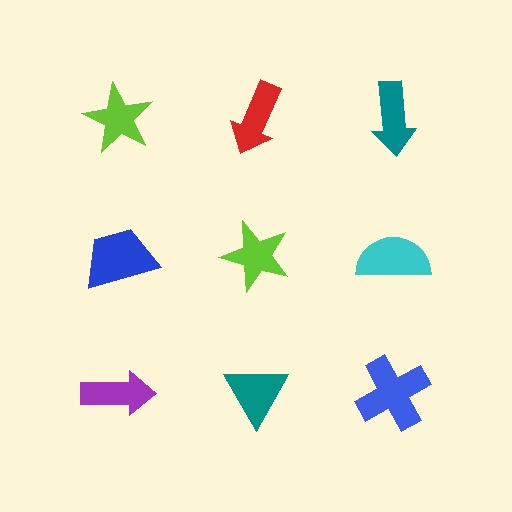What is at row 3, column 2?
A teal triangle.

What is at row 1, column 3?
A teal arrow.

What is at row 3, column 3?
A blue cross.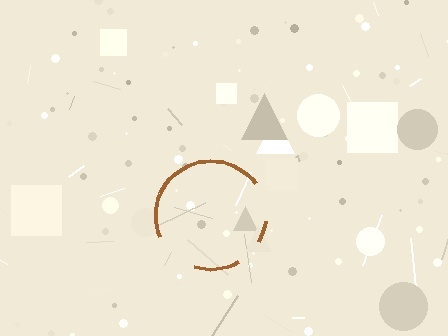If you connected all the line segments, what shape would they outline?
They would outline a circle.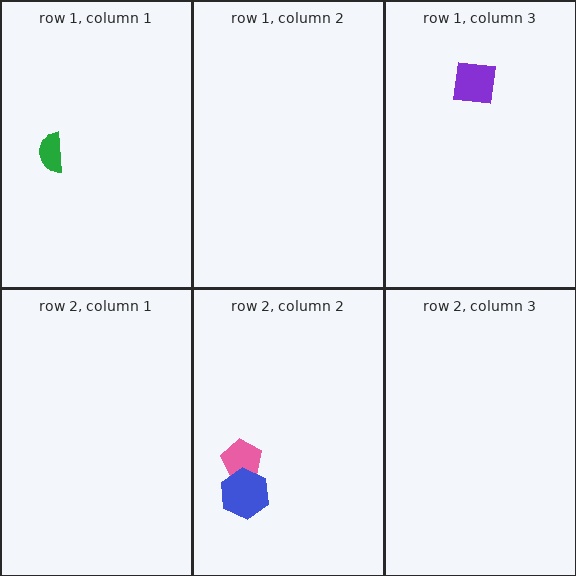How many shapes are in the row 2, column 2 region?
2.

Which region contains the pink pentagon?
The row 2, column 2 region.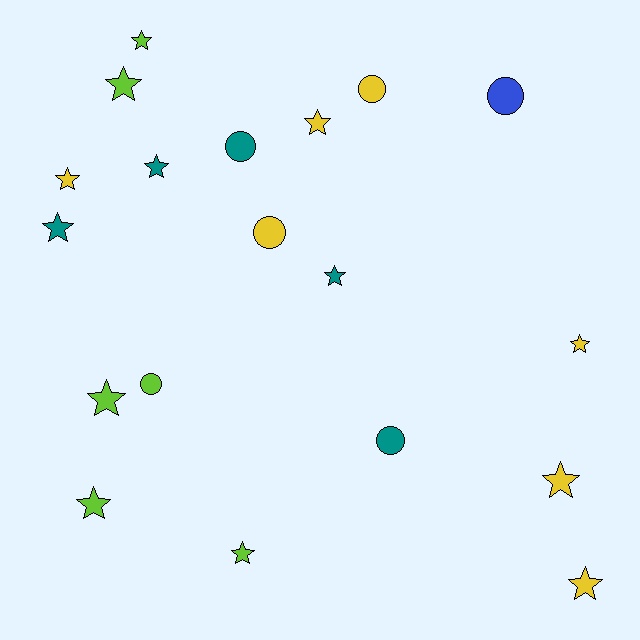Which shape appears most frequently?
Star, with 13 objects.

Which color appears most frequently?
Yellow, with 7 objects.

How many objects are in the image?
There are 19 objects.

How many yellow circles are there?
There are 2 yellow circles.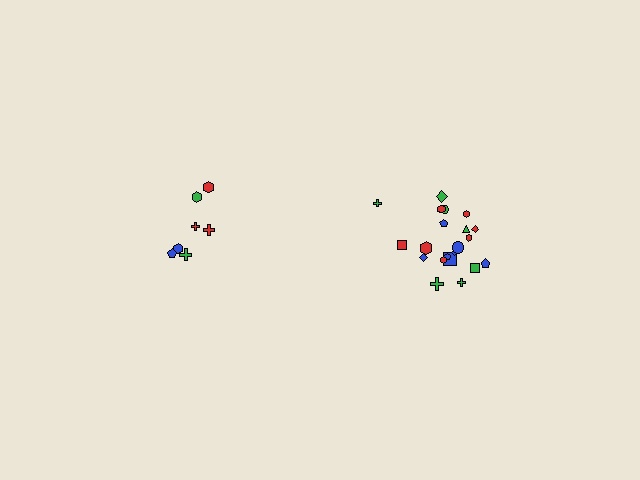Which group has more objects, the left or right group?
The right group.